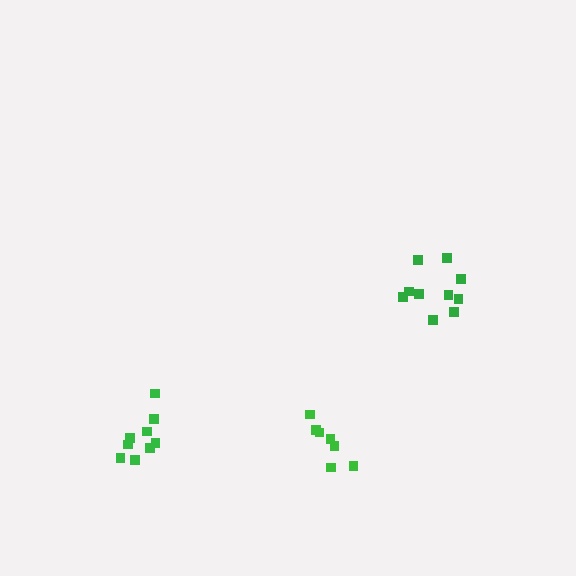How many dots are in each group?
Group 1: 9 dots, Group 2: 10 dots, Group 3: 7 dots (26 total).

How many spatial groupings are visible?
There are 3 spatial groupings.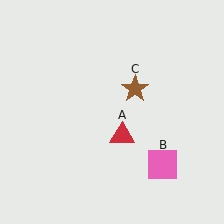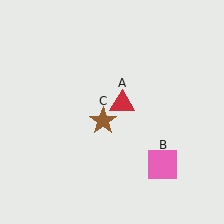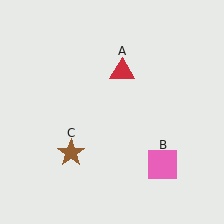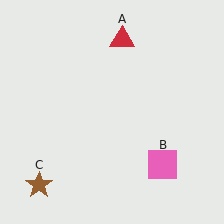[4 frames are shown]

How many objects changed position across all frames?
2 objects changed position: red triangle (object A), brown star (object C).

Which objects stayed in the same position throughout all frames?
Pink square (object B) remained stationary.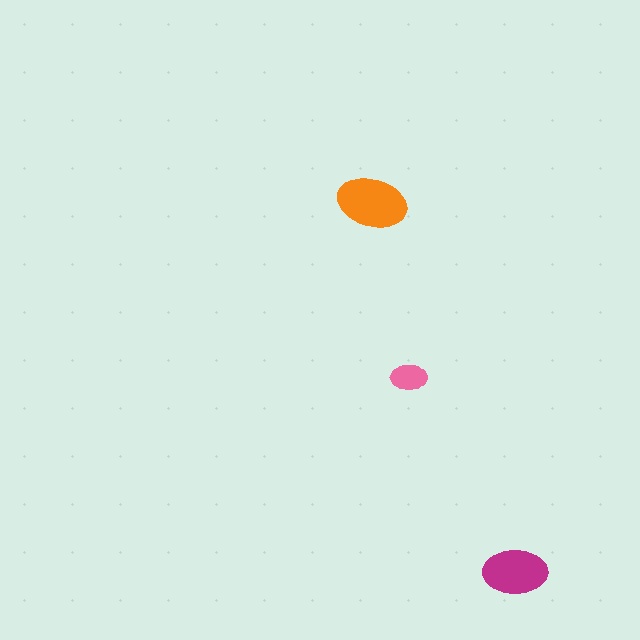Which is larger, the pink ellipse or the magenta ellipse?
The magenta one.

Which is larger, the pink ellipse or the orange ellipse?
The orange one.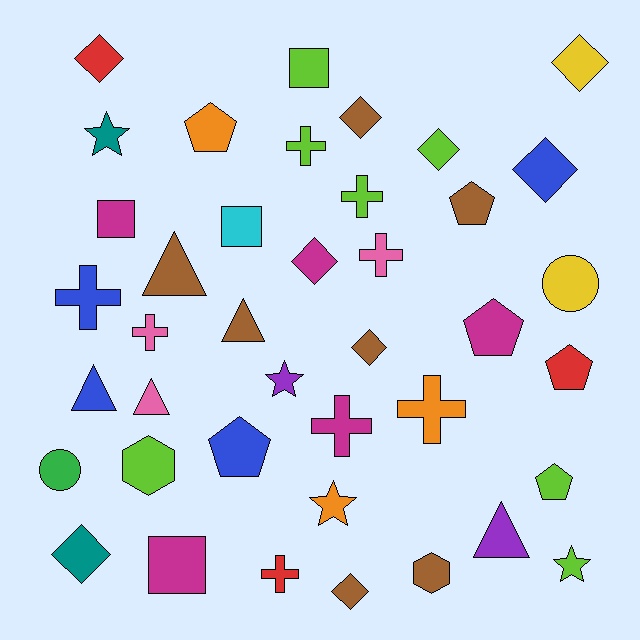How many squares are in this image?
There are 4 squares.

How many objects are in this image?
There are 40 objects.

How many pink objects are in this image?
There are 3 pink objects.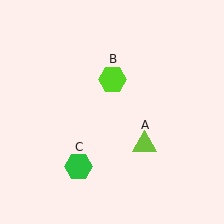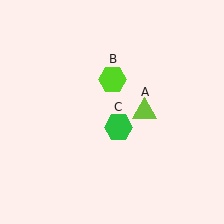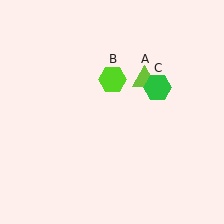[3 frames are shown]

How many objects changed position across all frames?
2 objects changed position: lime triangle (object A), green hexagon (object C).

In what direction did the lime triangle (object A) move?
The lime triangle (object A) moved up.